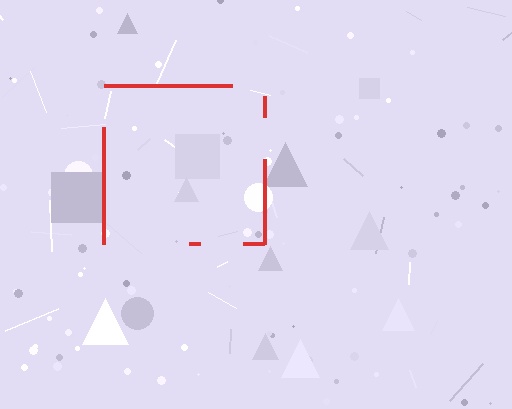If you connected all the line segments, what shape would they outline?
They would outline a square.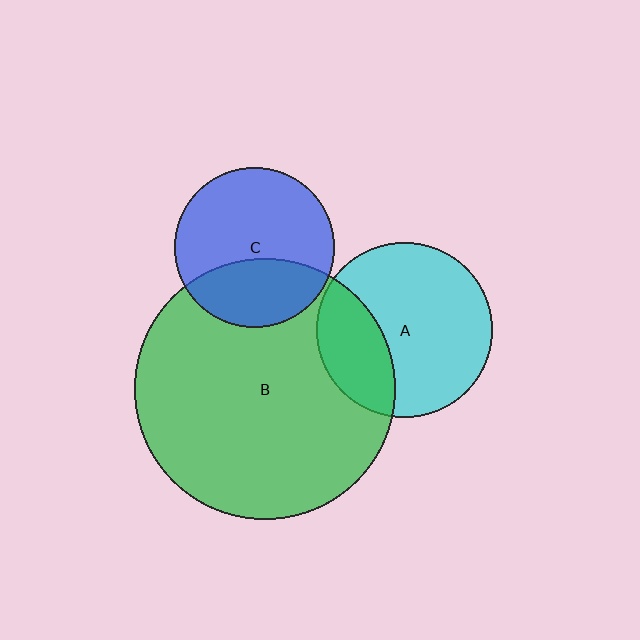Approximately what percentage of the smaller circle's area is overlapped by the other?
Approximately 30%.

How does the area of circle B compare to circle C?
Approximately 2.7 times.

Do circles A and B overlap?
Yes.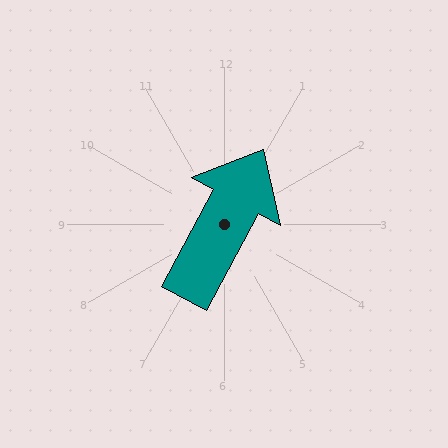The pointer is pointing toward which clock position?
Roughly 1 o'clock.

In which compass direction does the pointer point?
Northeast.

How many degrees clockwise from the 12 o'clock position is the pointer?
Approximately 28 degrees.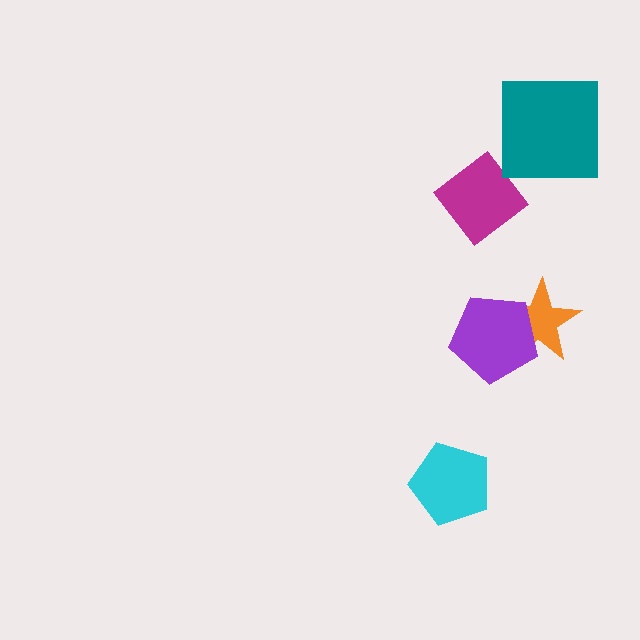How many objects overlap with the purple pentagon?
1 object overlaps with the purple pentagon.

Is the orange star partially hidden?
Yes, it is partially covered by another shape.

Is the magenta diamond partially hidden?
No, no other shape covers it.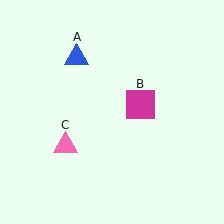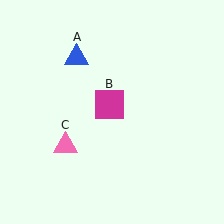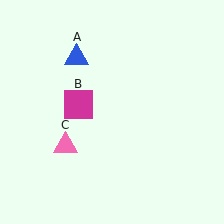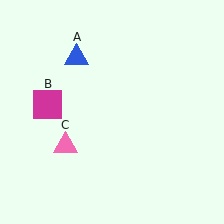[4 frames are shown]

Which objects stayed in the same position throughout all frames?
Blue triangle (object A) and pink triangle (object C) remained stationary.